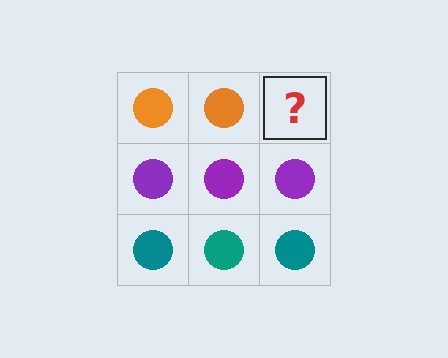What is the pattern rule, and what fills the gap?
The rule is that each row has a consistent color. The gap should be filled with an orange circle.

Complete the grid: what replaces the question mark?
The question mark should be replaced with an orange circle.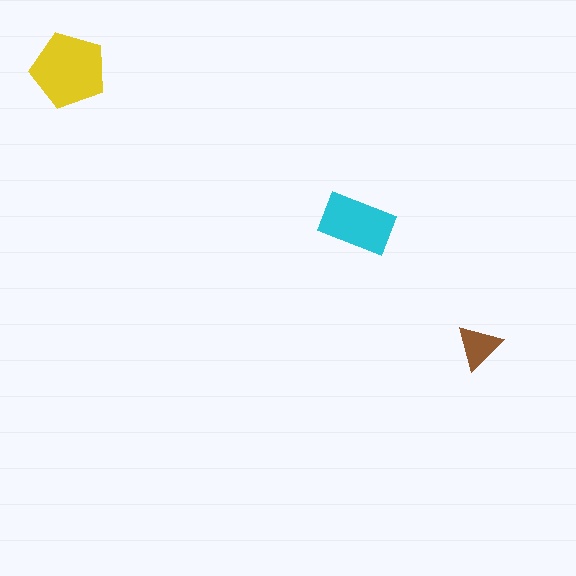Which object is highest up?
The yellow pentagon is topmost.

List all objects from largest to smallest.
The yellow pentagon, the cyan rectangle, the brown triangle.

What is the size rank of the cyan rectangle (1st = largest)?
2nd.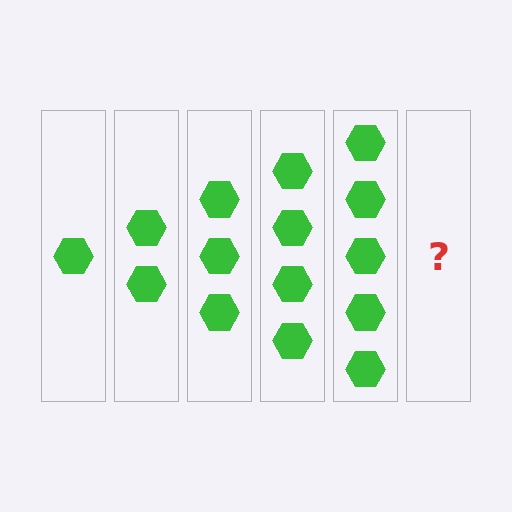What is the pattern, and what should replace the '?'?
The pattern is that each step adds one more hexagon. The '?' should be 6 hexagons.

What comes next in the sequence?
The next element should be 6 hexagons.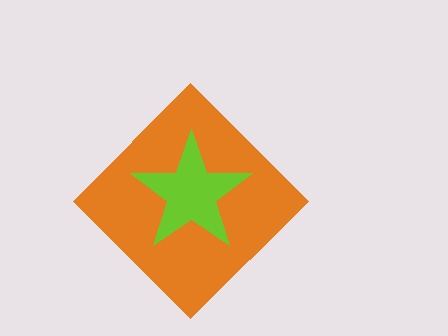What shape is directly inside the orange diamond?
The lime star.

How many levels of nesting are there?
2.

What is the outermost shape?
The orange diamond.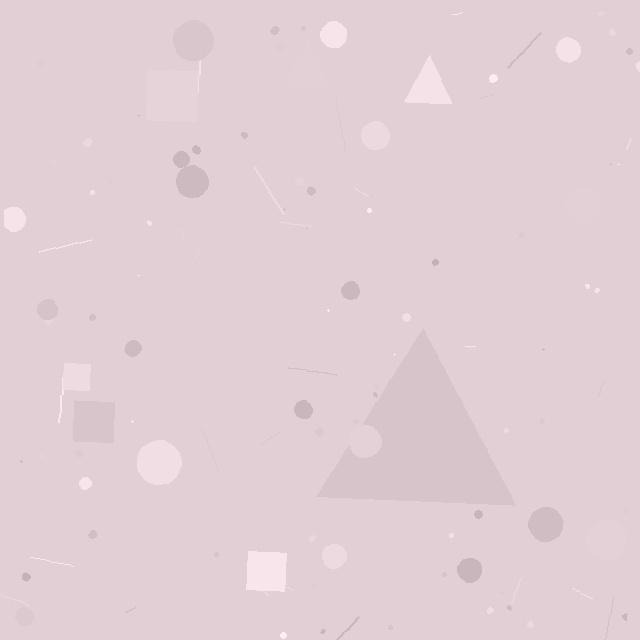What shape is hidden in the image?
A triangle is hidden in the image.